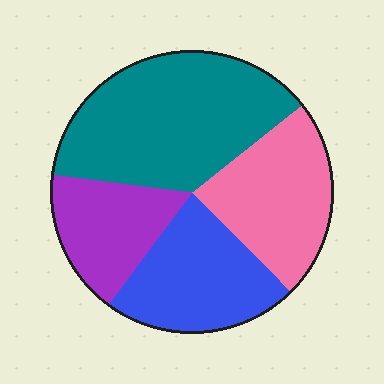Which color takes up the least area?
Purple, at roughly 15%.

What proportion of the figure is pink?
Pink takes up about one quarter (1/4) of the figure.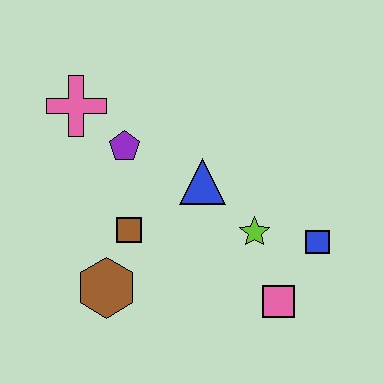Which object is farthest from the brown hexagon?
The blue square is farthest from the brown hexagon.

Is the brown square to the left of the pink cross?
No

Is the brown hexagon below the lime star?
Yes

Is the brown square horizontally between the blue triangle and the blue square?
No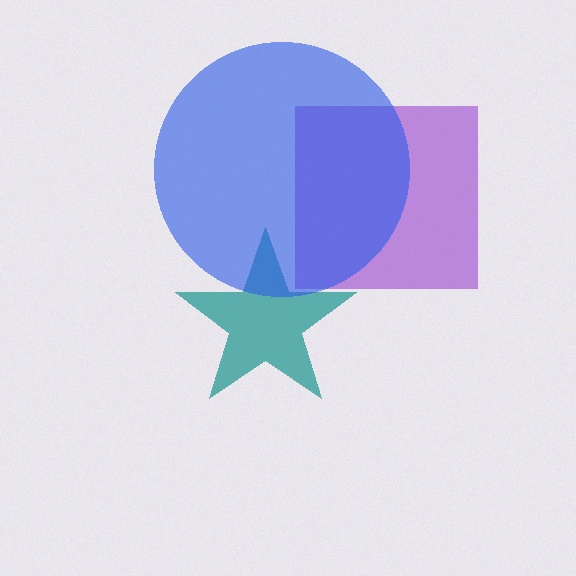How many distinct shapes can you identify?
There are 3 distinct shapes: a teal star, a purple square, a blue circle.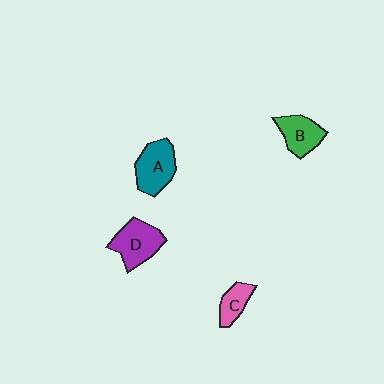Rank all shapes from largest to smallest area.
From largest to smallest: D (purple), A (teal), B (green), C (pink).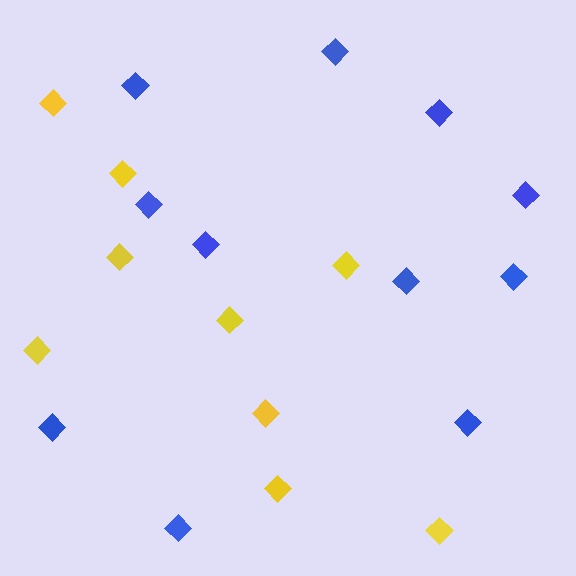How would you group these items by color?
There are 2 groups: one group of blue diamonds (11) and one group of yellow diamonds (9).